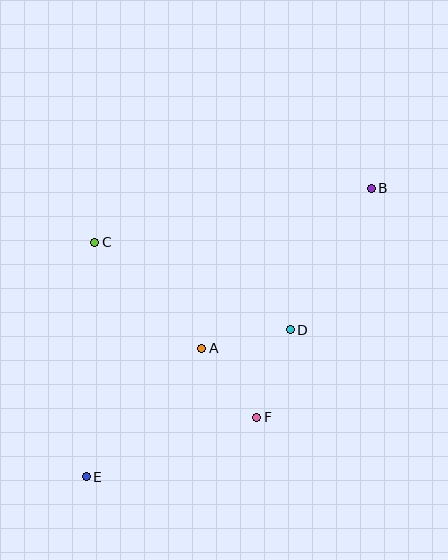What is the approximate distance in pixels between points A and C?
The distance between A and C is approximately 151 pixels.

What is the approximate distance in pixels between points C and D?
The distance between C and D is approximately 214 pixels.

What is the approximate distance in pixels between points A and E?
The distance between A and E is approximately 173 pixels.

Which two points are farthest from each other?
Points B and E are farthest from each other.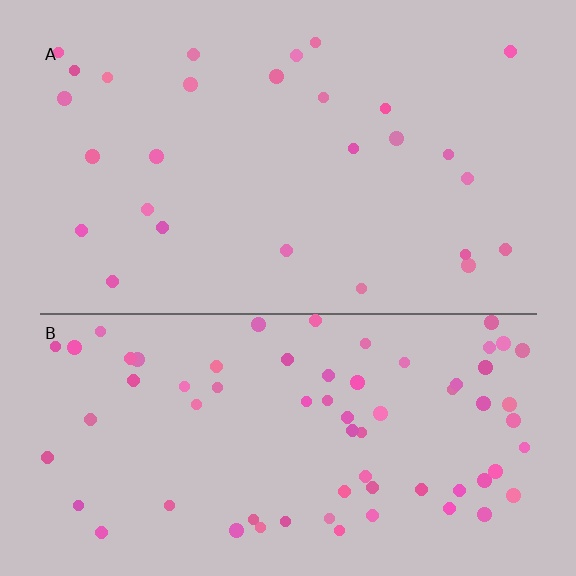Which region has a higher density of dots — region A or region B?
B (the bottom).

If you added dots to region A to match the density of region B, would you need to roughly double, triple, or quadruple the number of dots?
Approximately triple.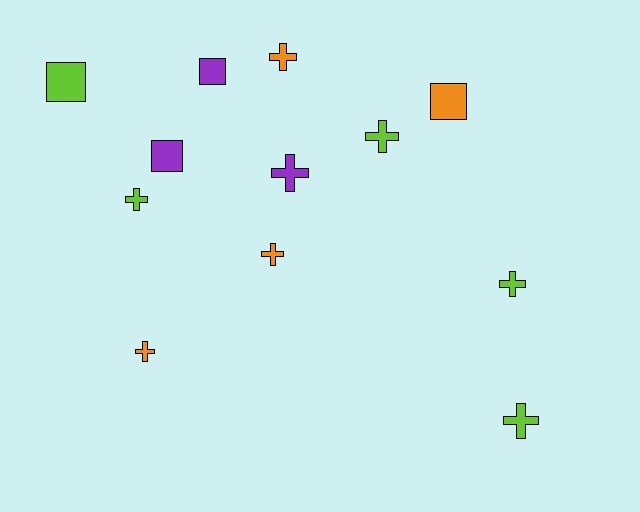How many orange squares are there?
There is 1 orange square.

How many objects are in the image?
There are 12 objects.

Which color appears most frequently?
Lime, with 5 objects.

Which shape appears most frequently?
Cross, with 8 objects.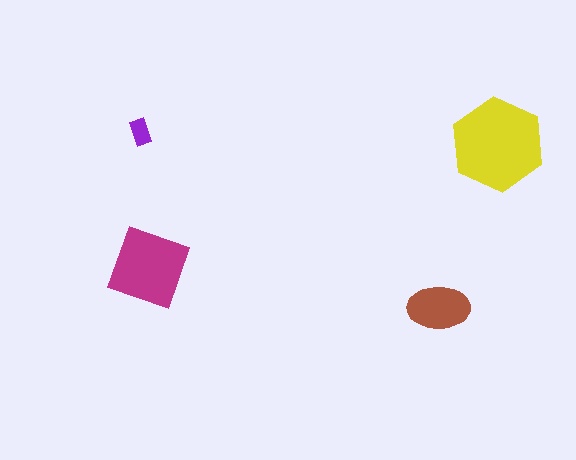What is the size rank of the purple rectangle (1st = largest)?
4th.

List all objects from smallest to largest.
The purple rectangle, the brown ellipse, the magenta square, the yellow hexagon.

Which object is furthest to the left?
The purple rectangle is leftmost.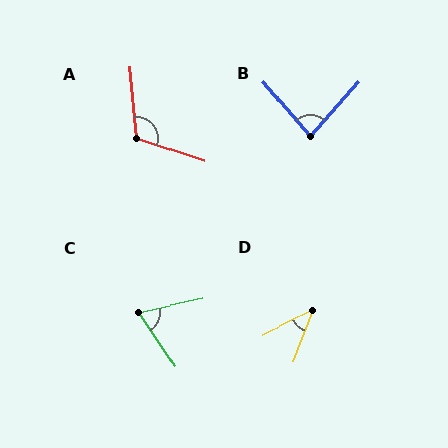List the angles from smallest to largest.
D (43°), C (68°), B (82°), A (114°).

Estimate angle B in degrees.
Approximately 82 degrees.